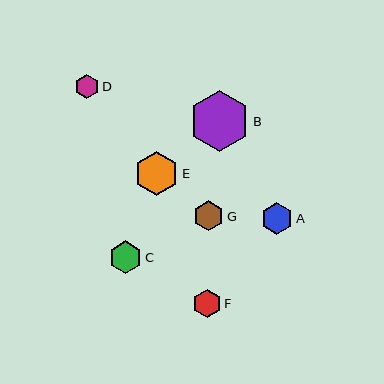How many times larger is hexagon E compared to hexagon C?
Hexagon E is approximately 1.3 times the size of hexagon C.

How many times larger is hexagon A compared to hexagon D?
Hexagon A is approximately 1.3 times the size of hexagon D.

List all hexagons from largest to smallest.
From largest to smallest: B, E, C, A, G, F, D.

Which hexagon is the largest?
Hexagon B is the largest with a size of approximately 60 pixels.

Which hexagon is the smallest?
Hexagon D is the smallest with a size of approximately 24 pixels.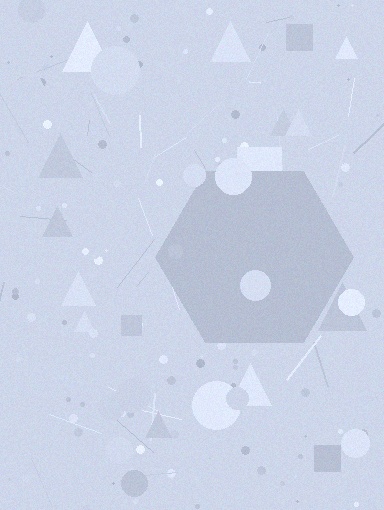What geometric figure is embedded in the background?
A hexagon is embedded in the background.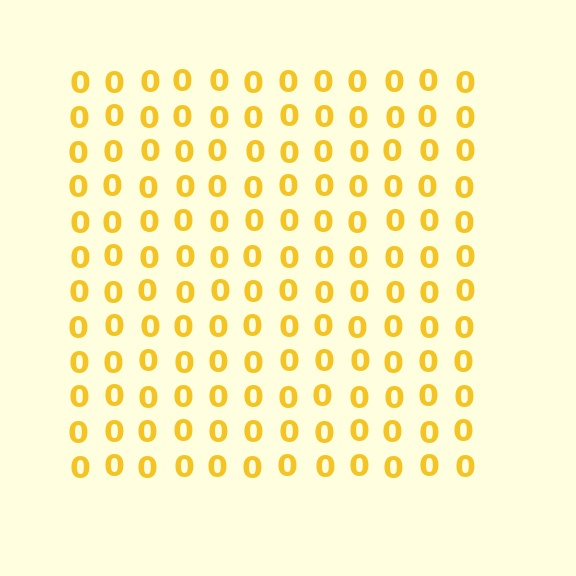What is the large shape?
The large shape is a square.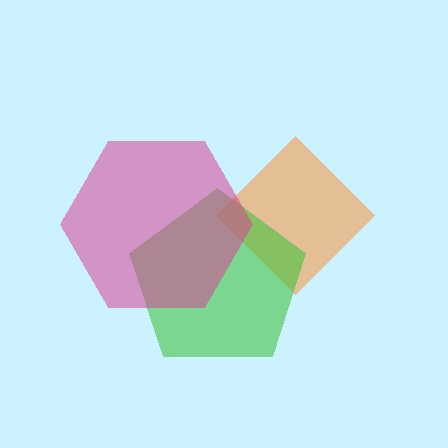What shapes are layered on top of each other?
The layered shapes are: an orange diamond, a green pentagon, a magenta hexagon.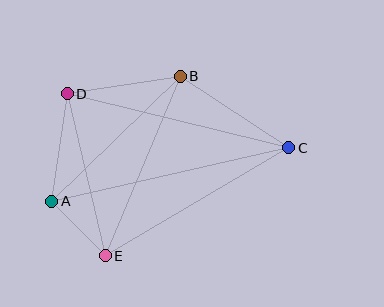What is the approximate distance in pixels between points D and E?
The distance between D and E is approximately 166 pixels.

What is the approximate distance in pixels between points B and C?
The distance between B and C is approximately 130 pixels.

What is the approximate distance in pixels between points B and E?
The distance between B and E is approximately 194 pixels.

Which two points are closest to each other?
Points A and E are closest to each other.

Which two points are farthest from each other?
Points A and C are farthest from each other.